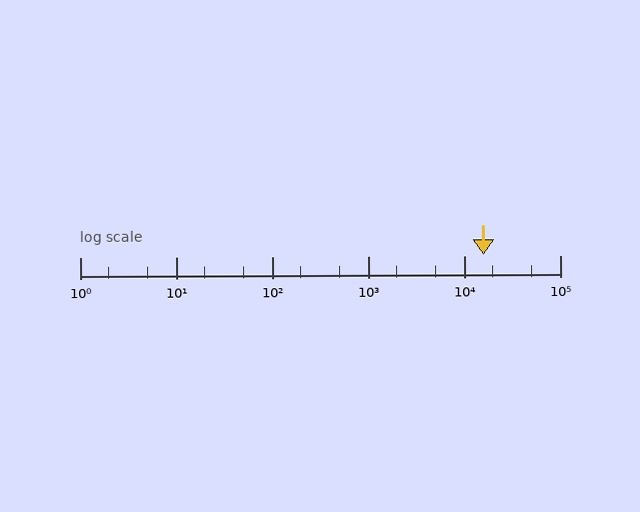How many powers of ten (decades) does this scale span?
The scale spans 5 decades, from 1 to 100000.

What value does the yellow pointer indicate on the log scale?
The pointer indicates approximately 16000.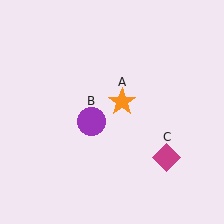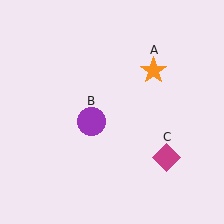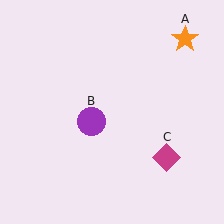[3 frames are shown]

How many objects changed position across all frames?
1 object changed position: orange star (object A).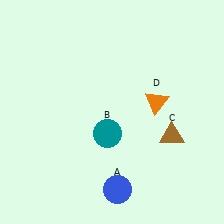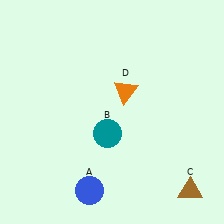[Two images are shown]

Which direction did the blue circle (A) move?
The blue circle (A) moved left.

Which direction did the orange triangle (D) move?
The orange triangle (D) moved left.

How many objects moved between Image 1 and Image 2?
3 objects moved between the two images.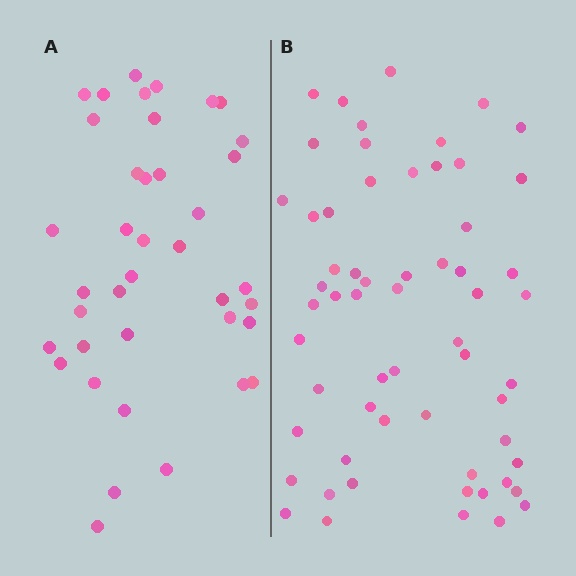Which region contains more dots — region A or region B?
Region B (the right region) has more dots.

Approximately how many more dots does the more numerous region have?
Region B has approximately 20 more dots than region A.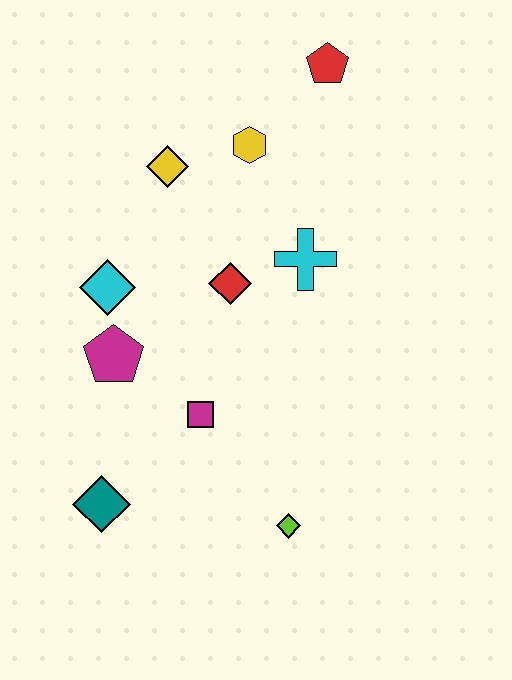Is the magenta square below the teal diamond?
No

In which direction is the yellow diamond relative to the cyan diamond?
The yellow diamond is above the cyan diamond.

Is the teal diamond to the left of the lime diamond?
Yes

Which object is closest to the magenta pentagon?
The cyan diamond is closest to the magenta pentagon.